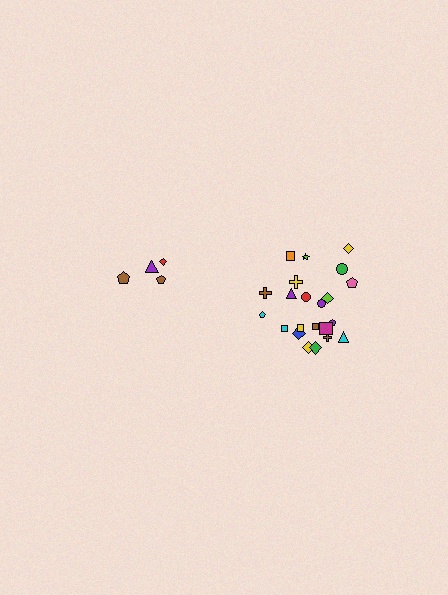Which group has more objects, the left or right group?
The right group.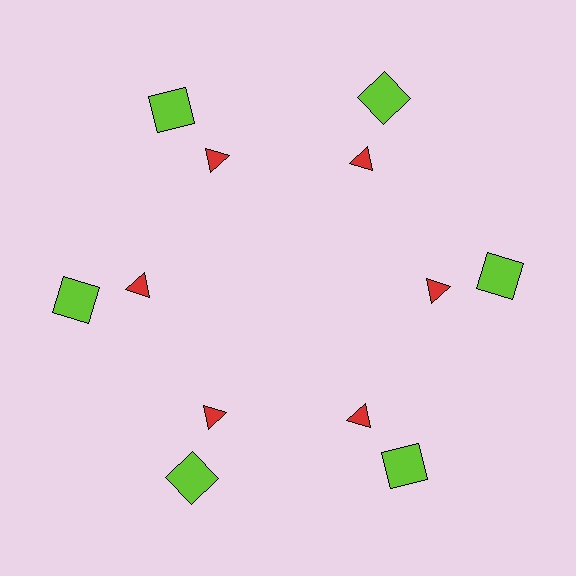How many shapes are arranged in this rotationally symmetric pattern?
There are 12 shapes, arranged in 6 groups of 2.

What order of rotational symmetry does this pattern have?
This pattern has 6-fold rotational symmetry.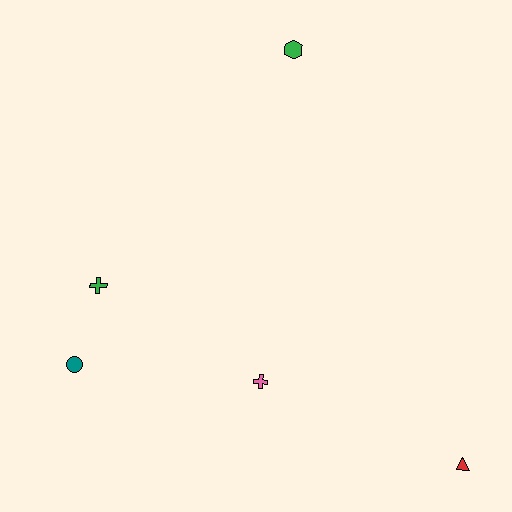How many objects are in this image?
There are 5 objects.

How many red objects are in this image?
There is 1 red object.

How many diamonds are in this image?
There are no diamonds.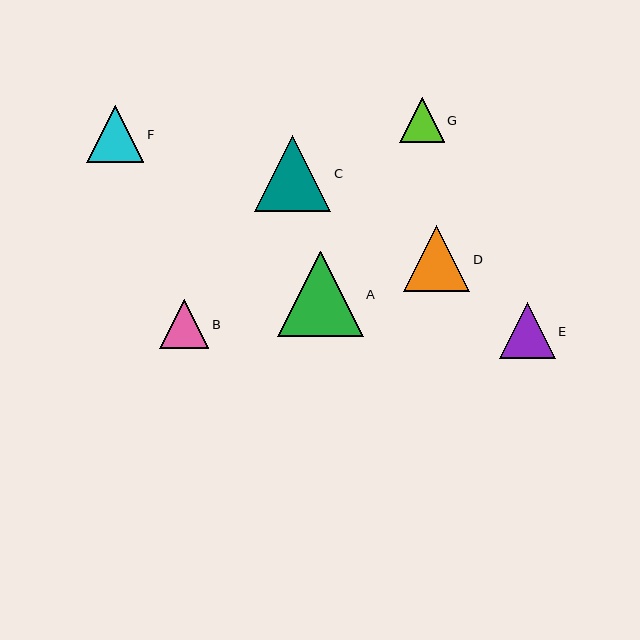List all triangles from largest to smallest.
From largest to smallest: A, C, D, F, E, B, G.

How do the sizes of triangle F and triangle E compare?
Triangle F and triangle E are approximately the same size.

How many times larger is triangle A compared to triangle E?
Triangle A is approximately 1.5 times the size of triangle E.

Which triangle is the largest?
Triangle A is the largest with a size of approximately 86 pixels.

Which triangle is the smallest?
Triangle G is the smallest with a size of approximately 44 pixels.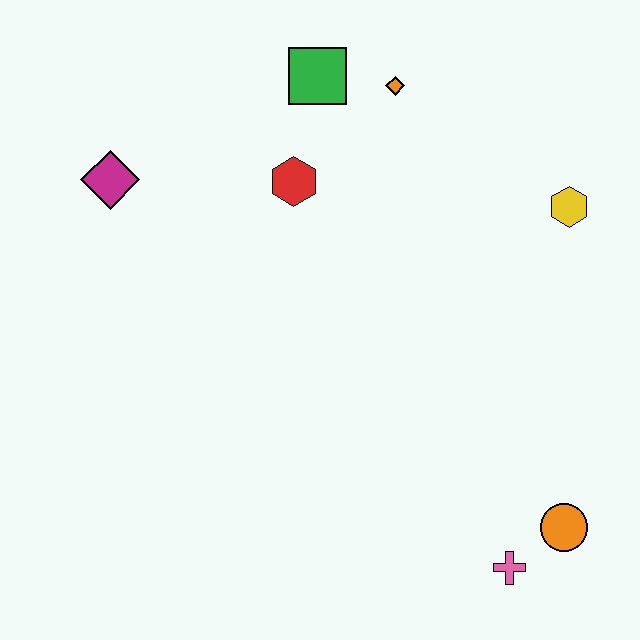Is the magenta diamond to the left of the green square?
Yes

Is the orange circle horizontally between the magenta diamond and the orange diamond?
No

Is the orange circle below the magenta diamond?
Yes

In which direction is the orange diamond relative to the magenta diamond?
The orange diamond is to the right of the magenta diamond.